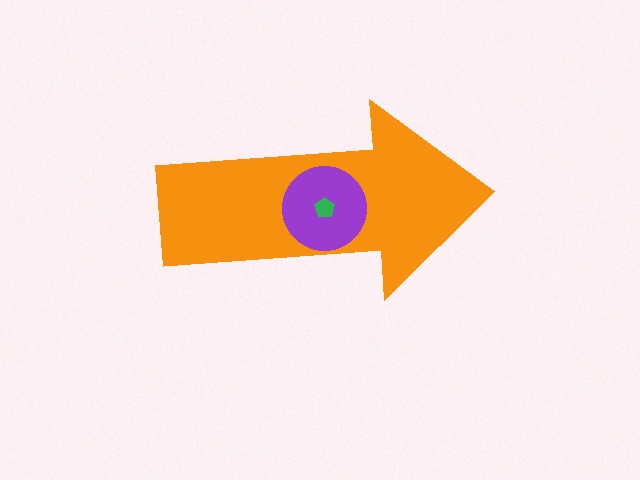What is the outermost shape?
The orange arrow.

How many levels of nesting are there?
3.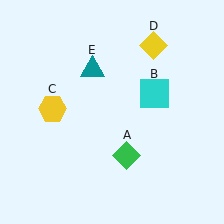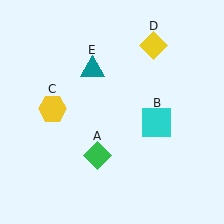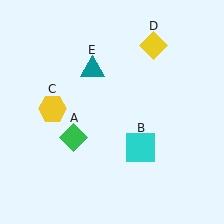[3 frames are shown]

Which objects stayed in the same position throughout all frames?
Yellow hexagon (object C) and yellow diamond (object D) and teal triangle (object E) remained stationary.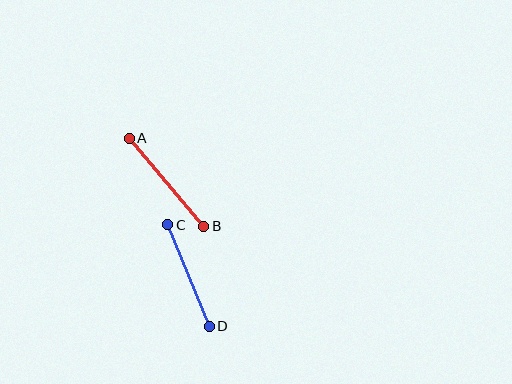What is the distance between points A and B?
The distance is approximately 115 pixels.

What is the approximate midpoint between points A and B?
The midpoint is at approximately (167, 182) pixels.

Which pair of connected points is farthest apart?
Points A and B are farthest apart.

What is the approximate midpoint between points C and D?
The midpoint is at approximately (188, 276) pixels.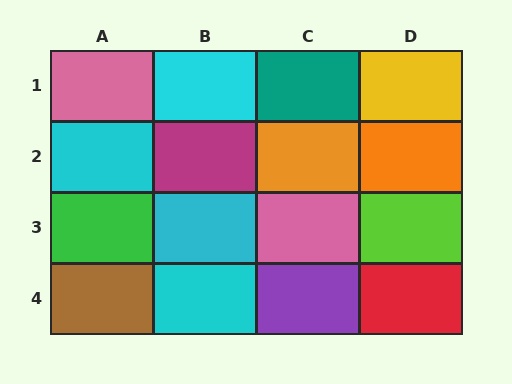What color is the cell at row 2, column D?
Orange.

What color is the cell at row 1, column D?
Yellow.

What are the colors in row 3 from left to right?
Green, cyan, pink, lime.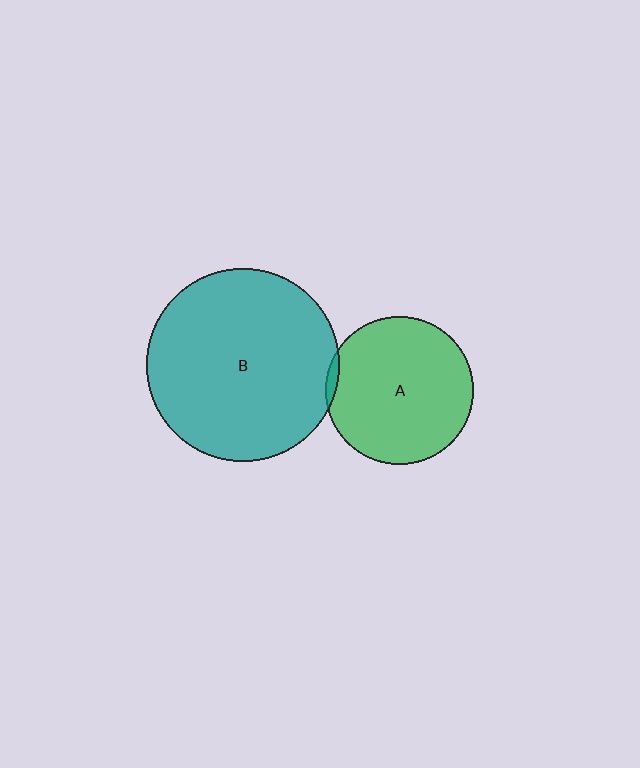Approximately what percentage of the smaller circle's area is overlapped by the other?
Approximately 5%.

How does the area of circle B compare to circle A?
Approximately 1.7 times.